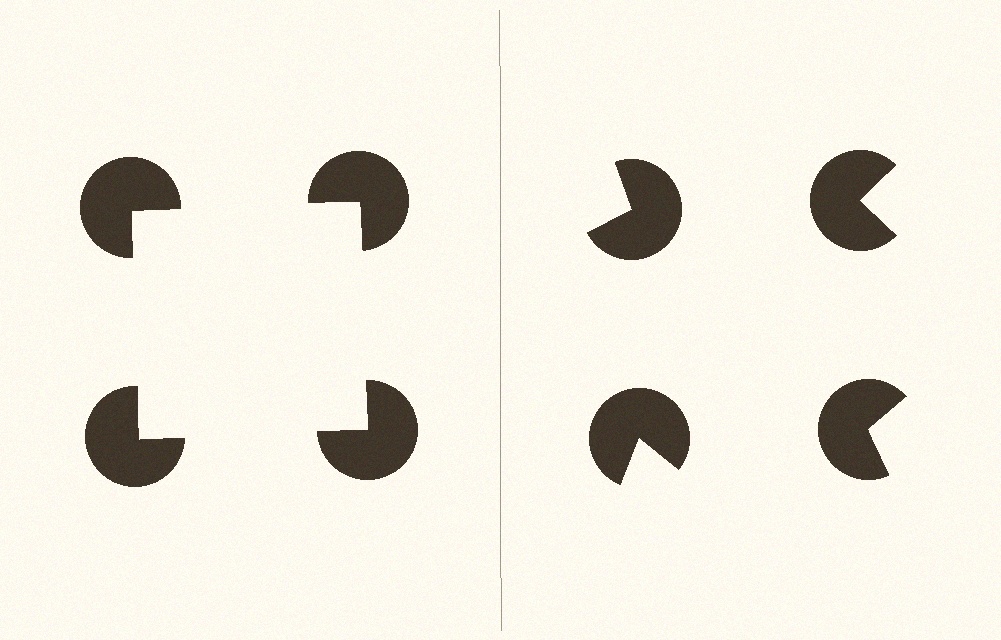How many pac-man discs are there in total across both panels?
8 — 4 on each side.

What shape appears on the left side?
An illusory square.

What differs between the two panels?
The pac-man discs are positioned identically on both sides; only the wedge orientations differ. On the left they align to a square; on the right they are misaligned.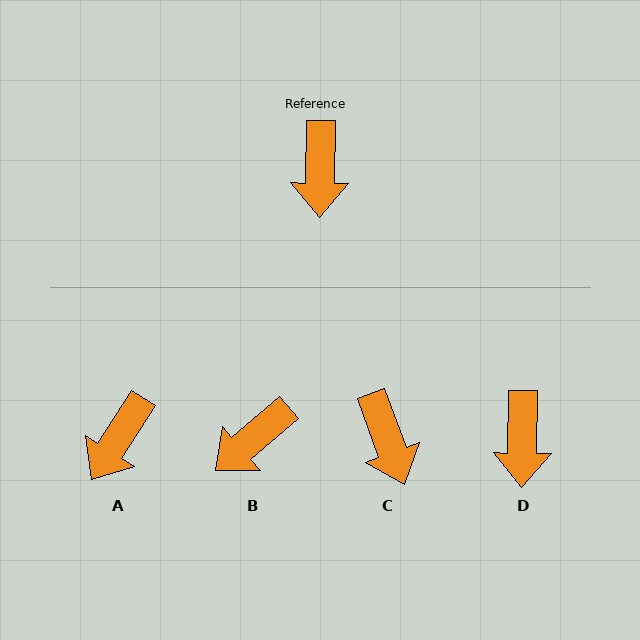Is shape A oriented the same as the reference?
No, it is off by about 32 degrees.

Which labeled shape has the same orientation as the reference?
D.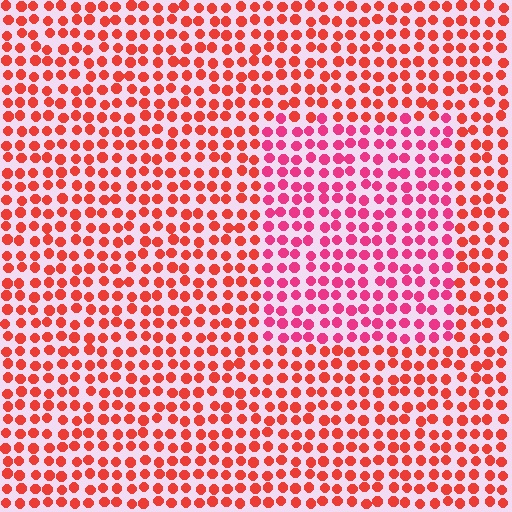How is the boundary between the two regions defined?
The boundary is defined purely by a slight shift in hue (about 29 degrees). Spacing, size, and orientation are identical on both sides.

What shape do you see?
I see a rectangle.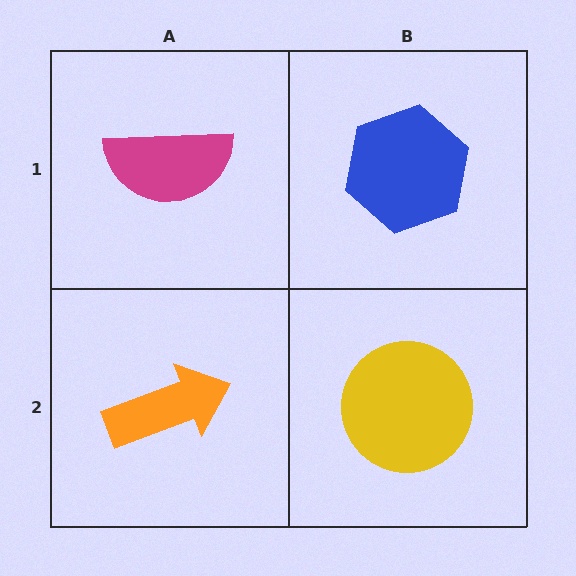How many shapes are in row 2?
2 shapes.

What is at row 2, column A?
An orange arrow.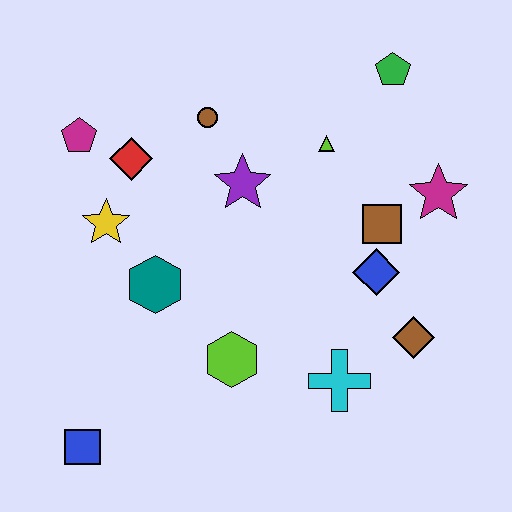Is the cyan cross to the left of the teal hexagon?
No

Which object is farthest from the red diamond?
The brown diamond is farthest from the red diamond.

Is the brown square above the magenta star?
No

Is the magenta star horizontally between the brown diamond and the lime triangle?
No